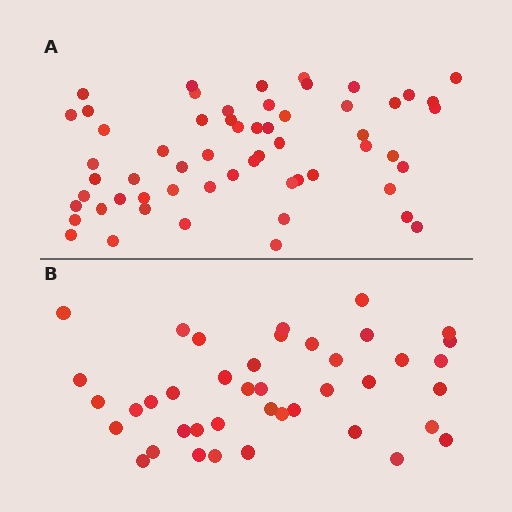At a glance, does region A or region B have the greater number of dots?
Region A (the top region) has more dots.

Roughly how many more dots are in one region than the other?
Region A has approximately 15 more dots than region B.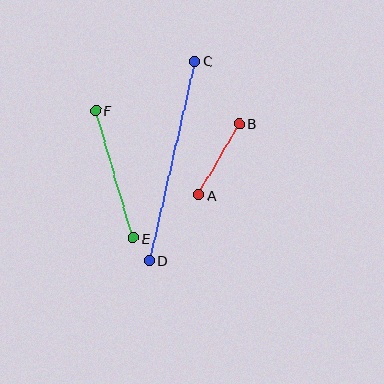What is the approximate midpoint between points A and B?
The midpoint is at approximately (219, 159) pixels.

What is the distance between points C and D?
The distance is approximately 205 pixels.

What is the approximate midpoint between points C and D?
The midpoint is at approximately (172, 161) pixels.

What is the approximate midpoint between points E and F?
The midpoint is at approximately (114, 174) pixels.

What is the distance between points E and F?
The distance is approximately 133 pixels.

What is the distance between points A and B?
The distance is approximately 83 pixels.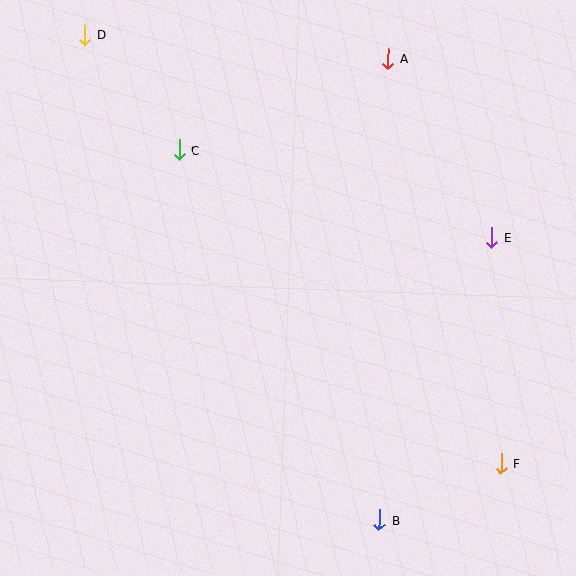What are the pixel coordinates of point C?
Point C is at (179, 150).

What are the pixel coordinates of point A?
Point A is at (388, 59).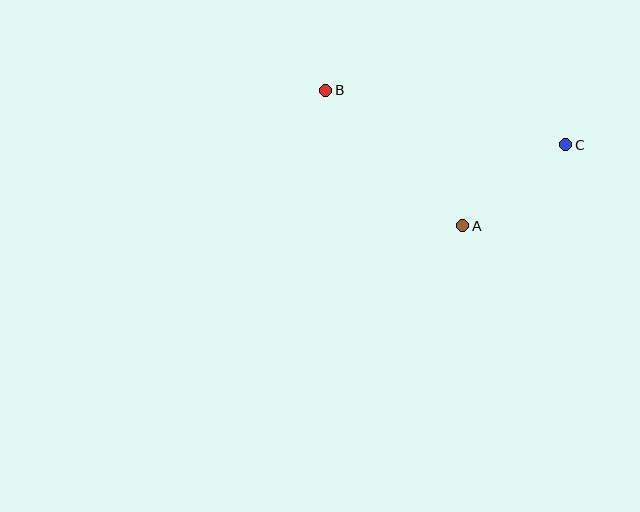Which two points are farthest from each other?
Points B and C are farthest from each other.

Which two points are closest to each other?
Points A and C are closest to each other.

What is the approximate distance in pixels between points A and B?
The distance between A and B is approximately 193 pixels.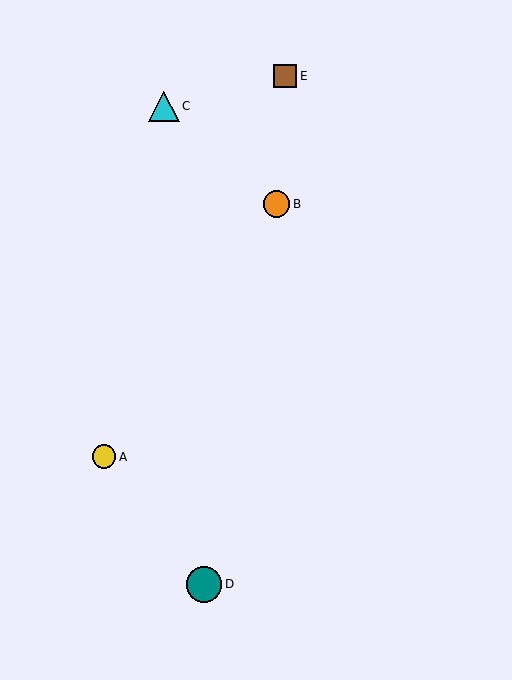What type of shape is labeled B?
Shape B is an orange circle.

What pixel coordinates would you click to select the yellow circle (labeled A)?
Click at (104, 457) to select the yellow circle A.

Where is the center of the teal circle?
The center of the teal circle is at (204, 584).